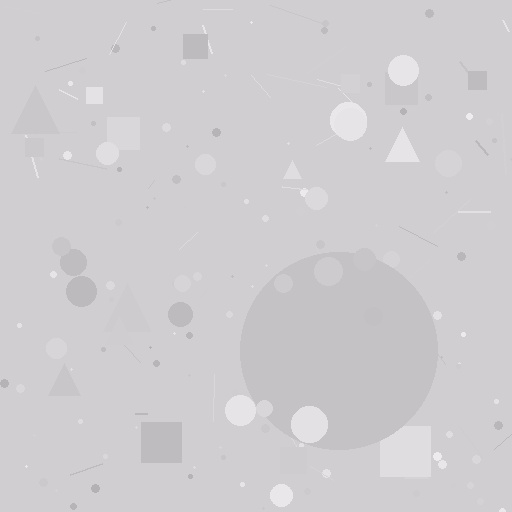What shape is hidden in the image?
A circle is hidden in the image.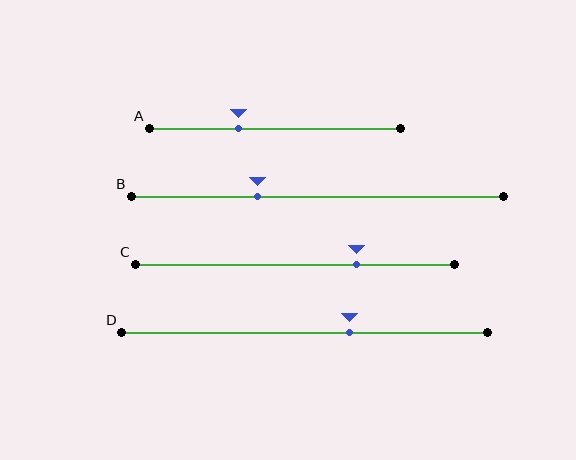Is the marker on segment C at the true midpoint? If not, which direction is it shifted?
No, the marker on segment C is shifted to the right by about 19% of the segment length.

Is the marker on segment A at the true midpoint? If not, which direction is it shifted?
No, the marker on segment A is shifted to the left by about 15% of the segment length.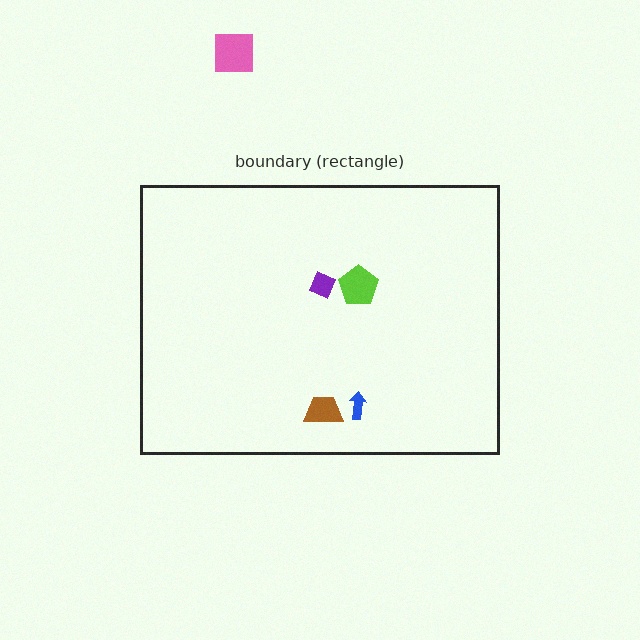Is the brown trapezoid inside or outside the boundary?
Inside.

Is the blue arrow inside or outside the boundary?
Inside.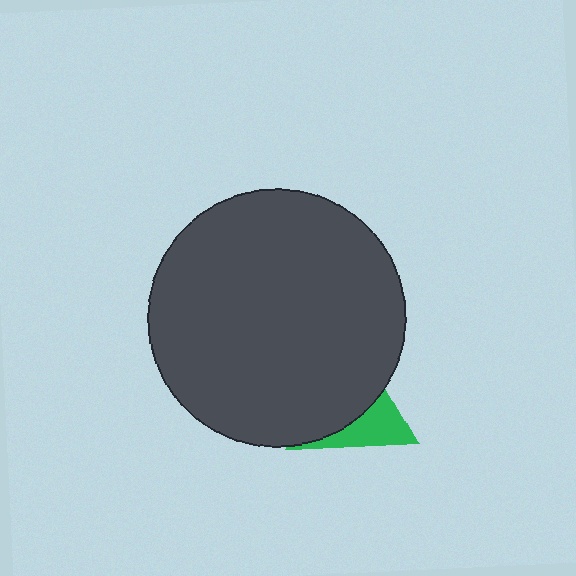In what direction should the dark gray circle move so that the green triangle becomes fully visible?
The dark gray circle should move toward the upper-left. That is the shortest direction to clear the overlap and leave the green triangle fully visible.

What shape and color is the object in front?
The object in front is a dark gray circle.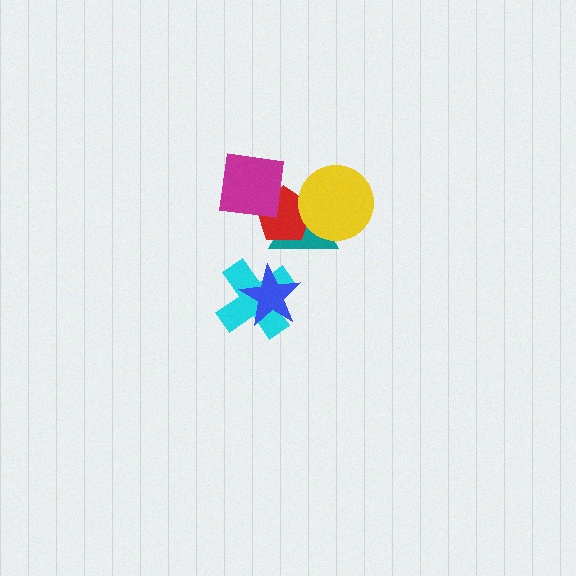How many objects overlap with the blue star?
1 object overlaps with the blue star.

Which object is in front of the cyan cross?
The blue star is in front of the cyan cross.